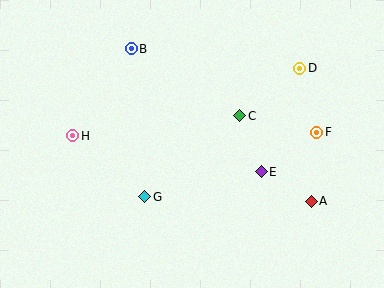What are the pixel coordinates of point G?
Point G is at (145, 197).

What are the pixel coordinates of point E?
Point E is at (261, 172).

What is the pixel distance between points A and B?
The distance between A and B is 236 pixels.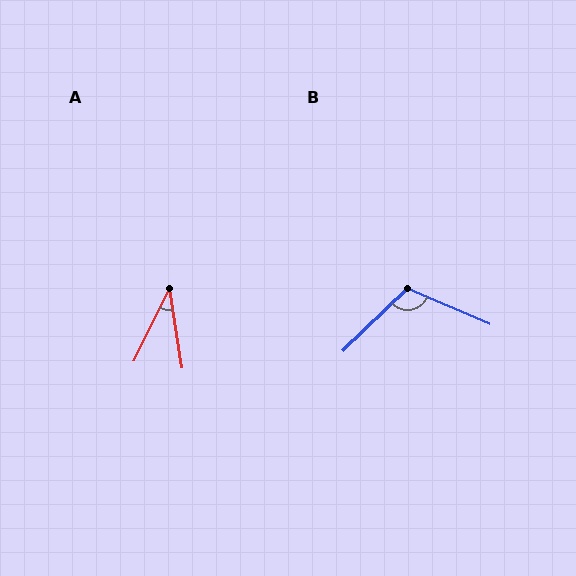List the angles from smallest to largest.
A (35°), B (113°).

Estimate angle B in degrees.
Approximately 113 degrees.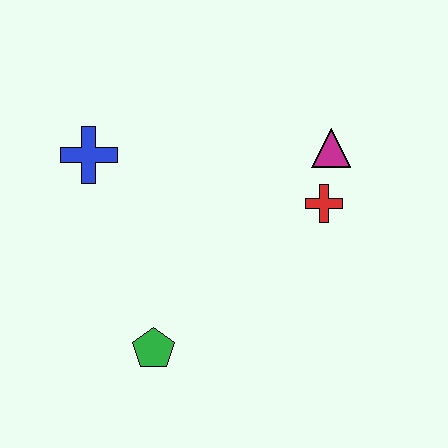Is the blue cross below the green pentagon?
No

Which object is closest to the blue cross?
The green pentagon is closest to the blue cross.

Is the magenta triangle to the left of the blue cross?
No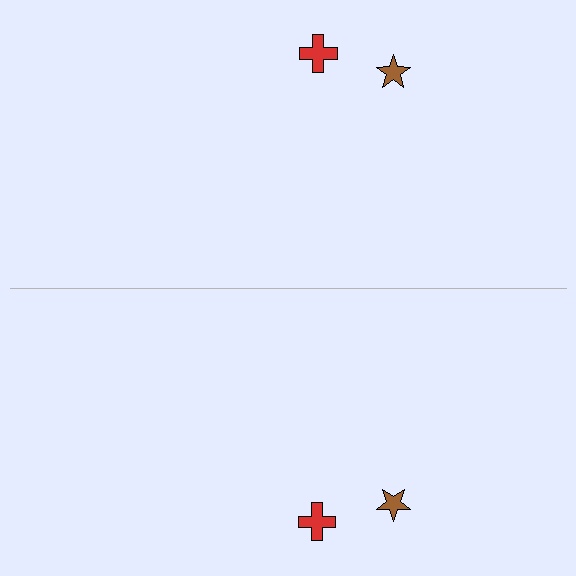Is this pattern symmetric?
Yes, this pattern has bilateral (reflection) symmetry.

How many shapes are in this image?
There are 4 shapes in this image.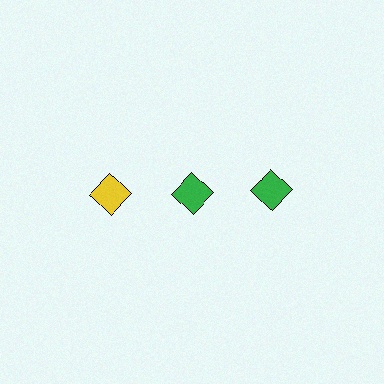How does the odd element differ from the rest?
It has a different color: yellow instead of green.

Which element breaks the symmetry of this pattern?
The yellow diamond in the top row, leftmost column breaks the symmetry. All other shapes are green diamonds.